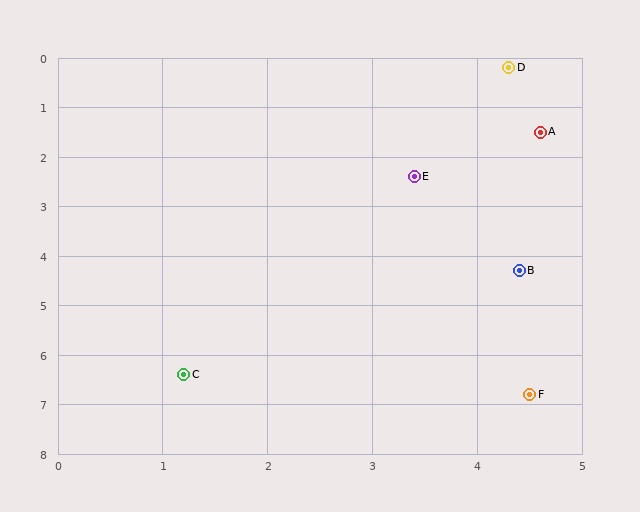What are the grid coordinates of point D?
Point D is at approximately (4.3, 0.2).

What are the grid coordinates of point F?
Point F is at approximately (4.5, 6.8).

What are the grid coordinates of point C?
Point C is at approximately (1.2, 6.4).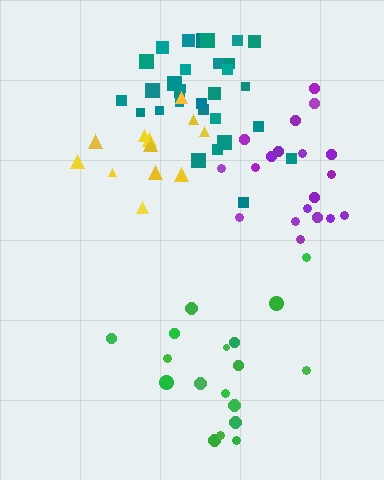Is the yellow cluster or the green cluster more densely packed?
Yellow.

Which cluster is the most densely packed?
Teal.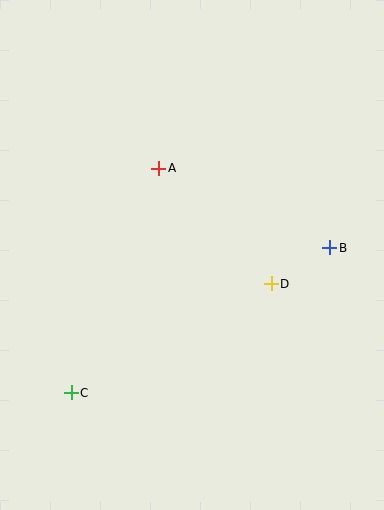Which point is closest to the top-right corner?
Point B is closest to the top-right corner.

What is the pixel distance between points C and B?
The distance between C and B is 296 pixels.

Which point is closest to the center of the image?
Point D at (271, 284) is closest to the center.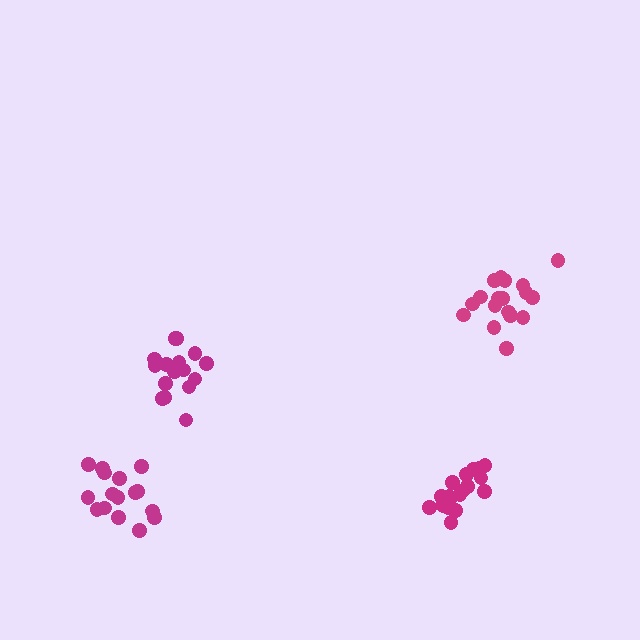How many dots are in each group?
Group 1: 18 dots, Group 2: 16 dots, Group 3: 19 dots, Group 4: 16 dots (69 total).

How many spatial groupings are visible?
There are 4 spatial groupings.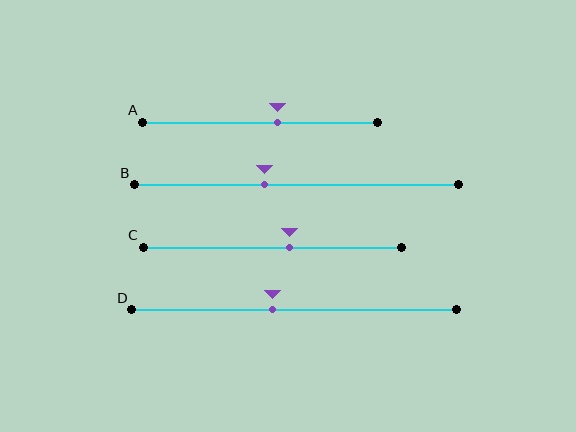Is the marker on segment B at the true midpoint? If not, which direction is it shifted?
No, the marker on segment B is shifted to the left by about 10% of the segment length.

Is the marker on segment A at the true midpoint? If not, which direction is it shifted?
No, the marker on segment A is shifted to the right by about 7% of the segment length.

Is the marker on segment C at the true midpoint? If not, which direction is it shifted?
No, the marker on segment C is shifted to the right by about 7% of the segment length.